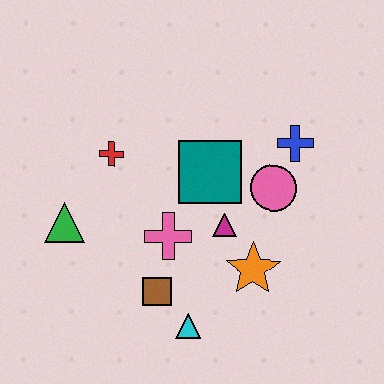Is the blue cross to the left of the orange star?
No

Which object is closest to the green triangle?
The red cross is closest to the green triangle.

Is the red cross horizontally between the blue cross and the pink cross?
No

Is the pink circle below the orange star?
No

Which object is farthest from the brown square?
The blue cross is farthest from the brown square.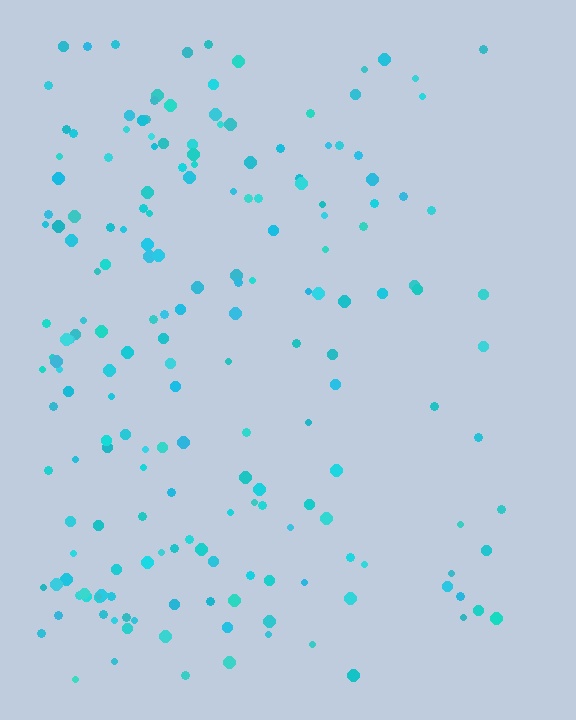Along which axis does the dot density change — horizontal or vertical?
Horizontal.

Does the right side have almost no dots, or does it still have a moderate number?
Still a moderate number, just noticeably fewer than the left.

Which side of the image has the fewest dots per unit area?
The right.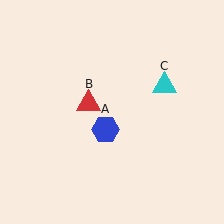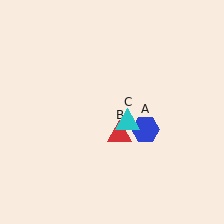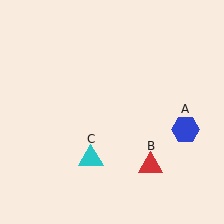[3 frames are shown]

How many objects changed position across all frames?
3 objects changed position: blue hexagon (object A), red triangle (object B), cyan triangle (object C).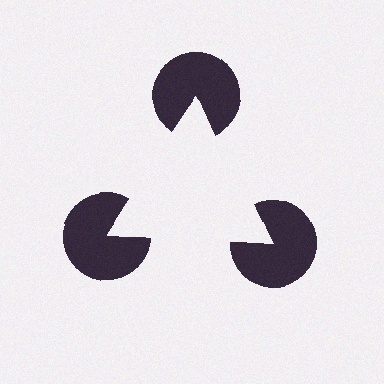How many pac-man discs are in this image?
There are 3 — one at each vertex of the illusory triangle.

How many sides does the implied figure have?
3 sides.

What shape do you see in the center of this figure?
An illusory triangle — its edges are inferred from the aligned wedge cuts in the pac-man discs, not physically drawn.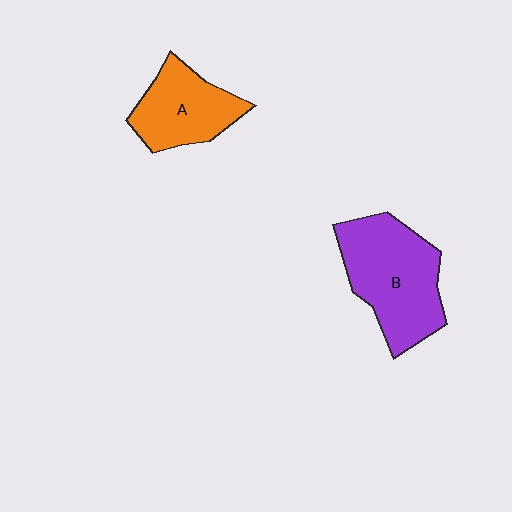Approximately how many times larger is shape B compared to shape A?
Approximately 1.5 times.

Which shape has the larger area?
Shape B (purple).